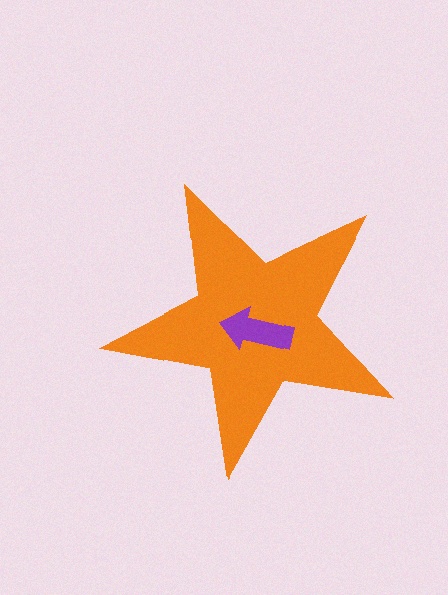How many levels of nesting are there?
2.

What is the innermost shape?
The purple arrow.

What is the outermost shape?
The orange star.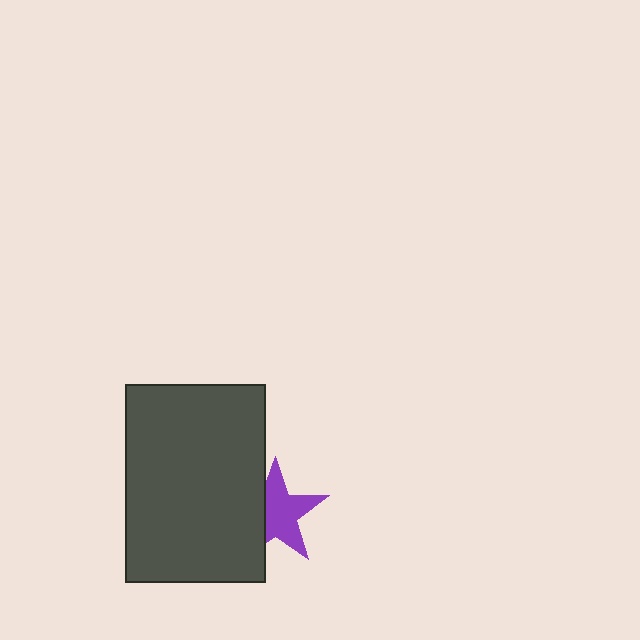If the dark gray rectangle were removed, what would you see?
You would see the complete purple star.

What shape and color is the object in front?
The object in front is a dark gray rectangle.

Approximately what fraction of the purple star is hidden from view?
Roughly 33% of the purple star is hidden behind the dark gray rectangle.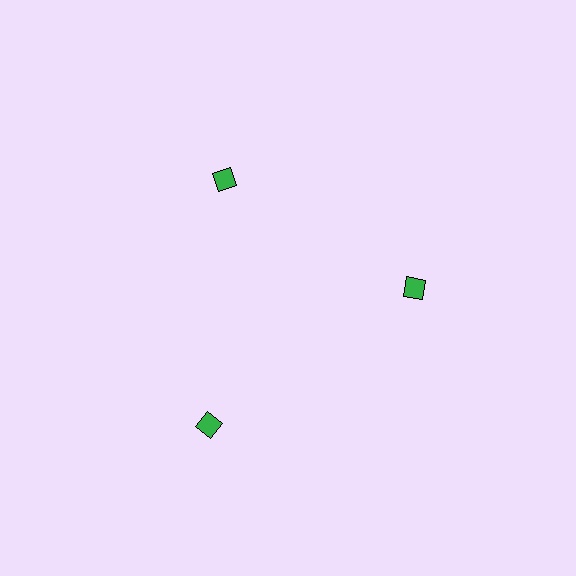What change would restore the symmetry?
The symmetry would be restored by moving it inward, back onto the ring so that all 3 diamonds sit at equal angles and equal distance from the center.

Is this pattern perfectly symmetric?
No. The 3 green diamonds are arranged in a ring, but one element near the 7 o'clock position is pushed outward from the center, breaking the 3-fold rotational symmetry.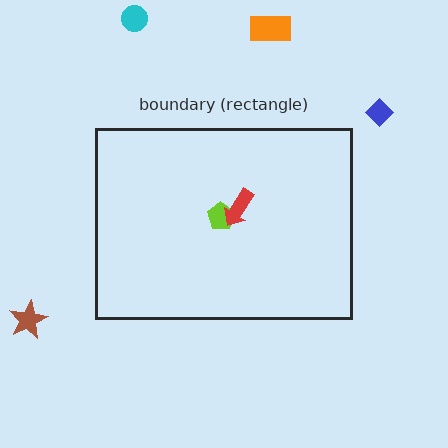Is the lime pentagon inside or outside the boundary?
Inside.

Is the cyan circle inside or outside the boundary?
Outside.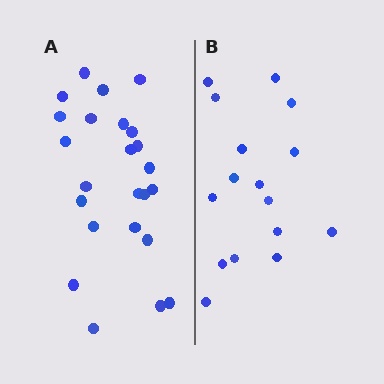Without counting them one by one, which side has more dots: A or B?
Region A (the left region) has more dots.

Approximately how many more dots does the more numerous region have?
Region A has roughly 8 or so more dots than region B.